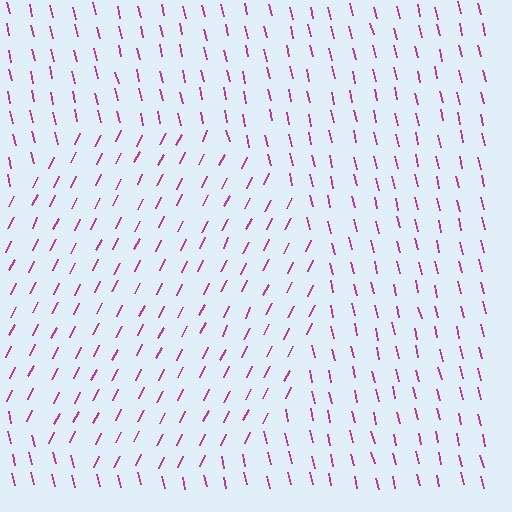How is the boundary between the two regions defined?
The boundary is defined purely by a change in line orientation (approximately 39 degrees difference). All lines are the same color and thickness.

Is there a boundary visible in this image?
Yes, there is a texture boundary formed by a change in line orientation.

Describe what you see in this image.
The image is filled with small magenta line segments. A circle region in the image has lines oriented differently from the surrounding lines, creating a visible texture boundary.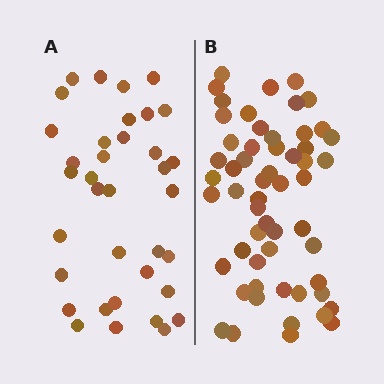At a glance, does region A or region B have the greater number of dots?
Region B (the right region) has more dots.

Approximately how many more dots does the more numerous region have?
Region B has approximately 20 more dots than region A.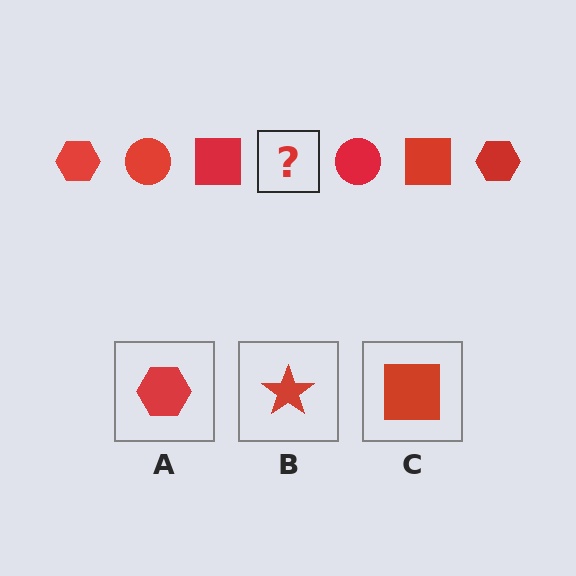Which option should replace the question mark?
Option A.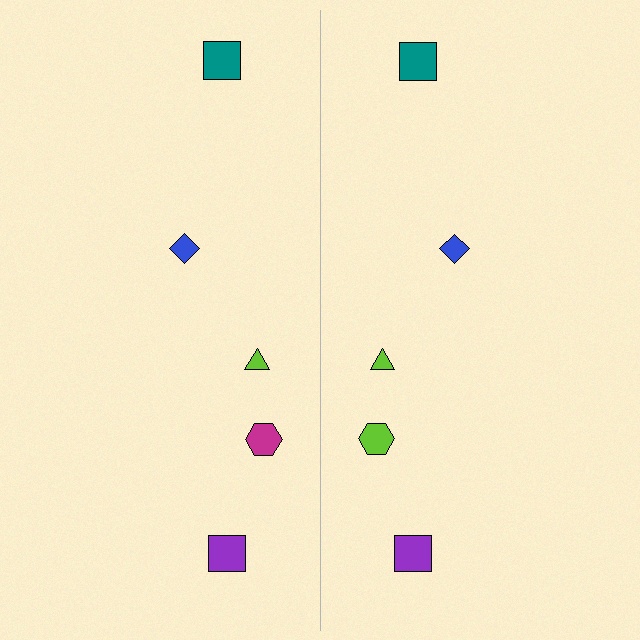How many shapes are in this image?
There are 10 shapes in this image.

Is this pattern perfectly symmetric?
No, the pattern is not perfectly symmetric. The lime hexagon on the right side breaks the symmetry — its mirror counterpart is magenta.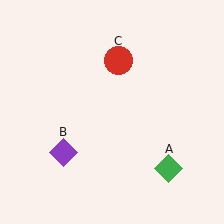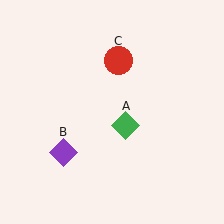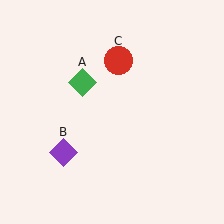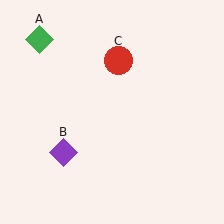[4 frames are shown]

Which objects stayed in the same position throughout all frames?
Purple diamond (object B) and red circle (object C) remained stationary.